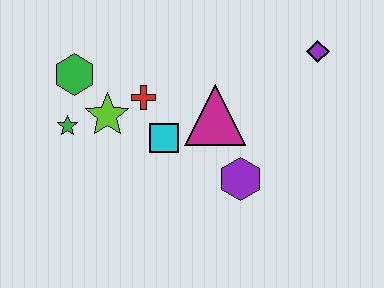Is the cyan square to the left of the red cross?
No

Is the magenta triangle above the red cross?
No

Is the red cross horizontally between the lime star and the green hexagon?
No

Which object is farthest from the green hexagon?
The purple diamond is farthest from the green hexagon.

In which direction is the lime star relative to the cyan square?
The lime star is to the left of the cyan square.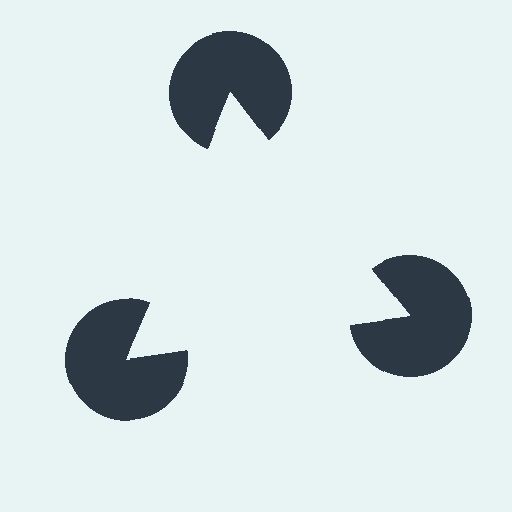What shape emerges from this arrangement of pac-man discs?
An illusory triangle — its edges are inferred from the aligned wedge cuts in the pac-man discs, not physically drawn.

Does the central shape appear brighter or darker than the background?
It typically appears slightly brighter than the background, even though no actual brightness change is drawn.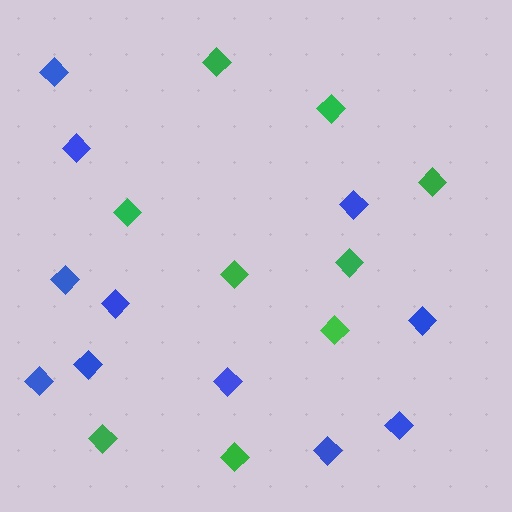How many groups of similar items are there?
There are 2 groups: one group of blue diamonds (11) and one group of green diamonds (9).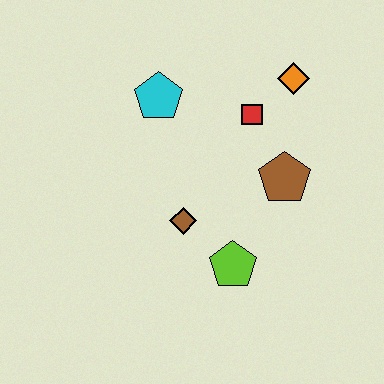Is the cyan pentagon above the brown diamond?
Yes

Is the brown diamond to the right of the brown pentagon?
No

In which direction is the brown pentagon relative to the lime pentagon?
The brown pentagon is above the lime pentagon.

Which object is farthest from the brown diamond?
The orange diamond is farthest from the brown diamond.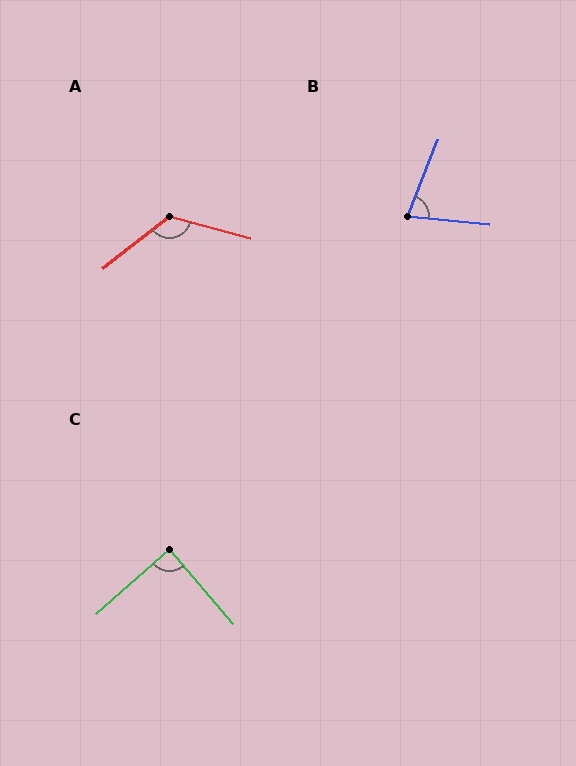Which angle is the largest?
A, at approximately 127 degrees.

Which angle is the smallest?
B, at approximately 74 degrees.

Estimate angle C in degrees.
Approximately 89 degrees.